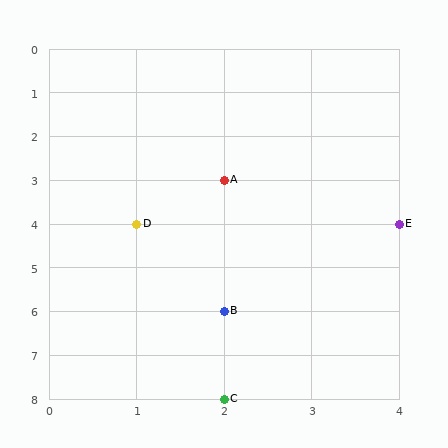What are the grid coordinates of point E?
Point E is at grid coordinates (4, 4).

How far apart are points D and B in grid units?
Points D and B are 1 column and 2 rows apart (about 2.2 grid units diagonally).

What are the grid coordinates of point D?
Point D is at grid coordinates (1, 4).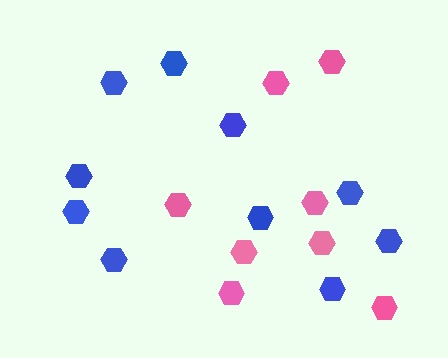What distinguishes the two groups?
There are 2 groups: one group of blue hexagons (10) and one group of pink hexagons (8).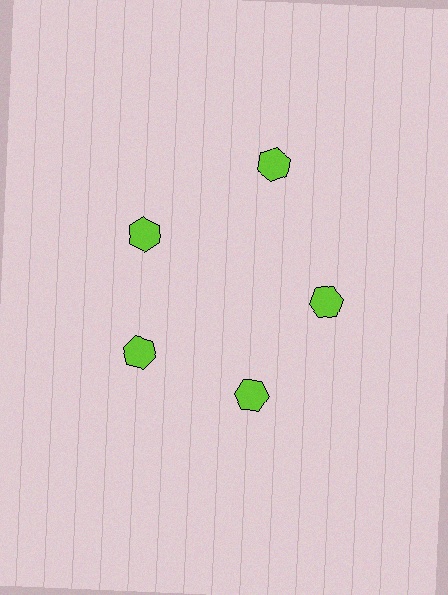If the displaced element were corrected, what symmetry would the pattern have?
It would have 5-fold rotational symmetry — the pattern would map onto itself every 72 degrees.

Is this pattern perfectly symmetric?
No. The 5 lime hexagons are arranged in a ring, but one element near the 1 o'clock position is pushed outward from the center, breaking the 5-fold rotational symmetry.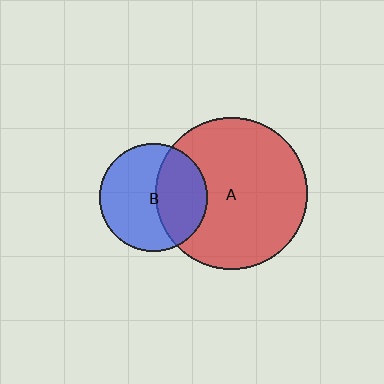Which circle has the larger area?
Circle A (red).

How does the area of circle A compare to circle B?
Approximately 2.0 times.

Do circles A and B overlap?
Yes.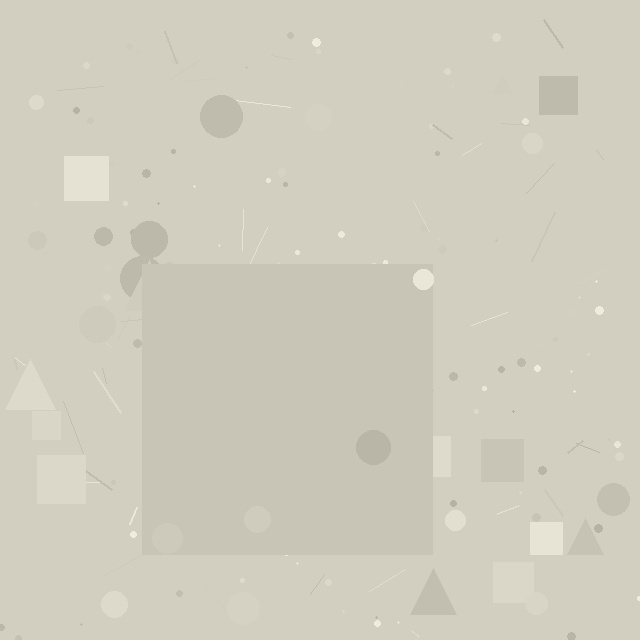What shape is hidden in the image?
A square is hidden in the image.